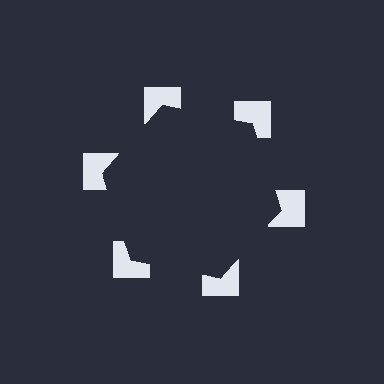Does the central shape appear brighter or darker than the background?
It typically appears slightly darker than the background, even though no actual brightness change is drawn.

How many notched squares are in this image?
There are 6 — one at each vertex of the illusory hexagon.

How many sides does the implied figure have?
6 sides.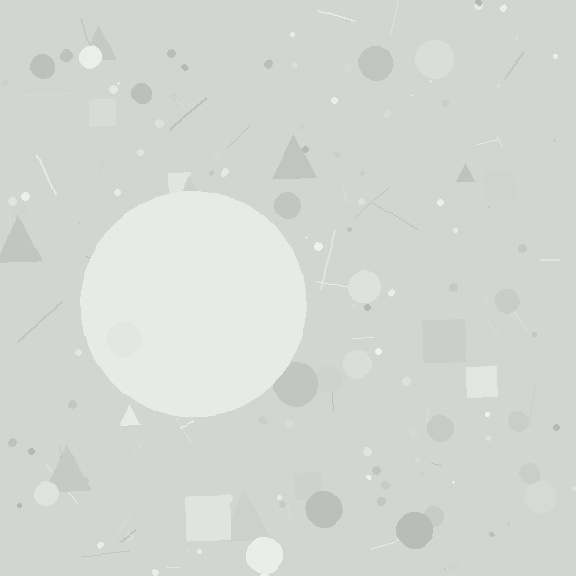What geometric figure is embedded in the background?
A circle is embedded in the background.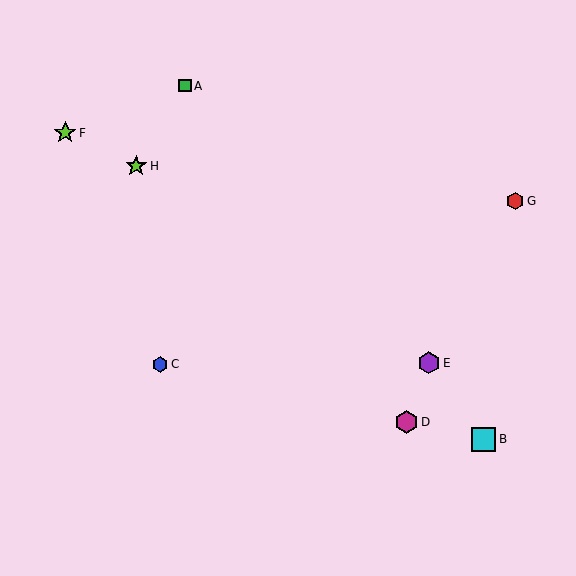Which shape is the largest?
The cyan square (labeled B) is the largest.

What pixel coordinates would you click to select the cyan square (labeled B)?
Click at (484, 439) to select the cyan square B.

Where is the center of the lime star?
The center of the lime star is at (136, 166).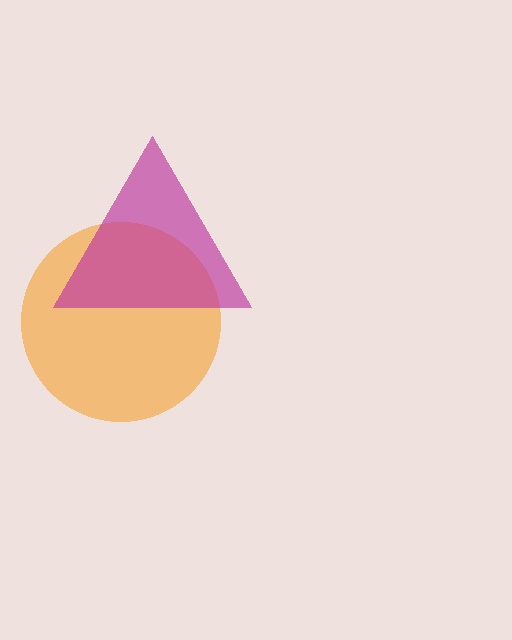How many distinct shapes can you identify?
There are 2 distinct shapes: an orange circle, a magenta triangle.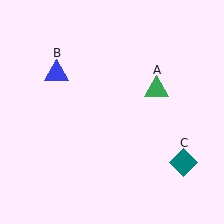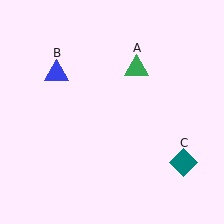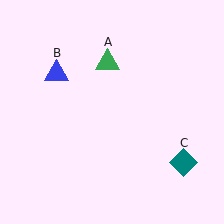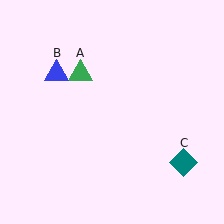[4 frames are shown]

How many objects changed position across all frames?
1 object changed position: green triangle (object A).